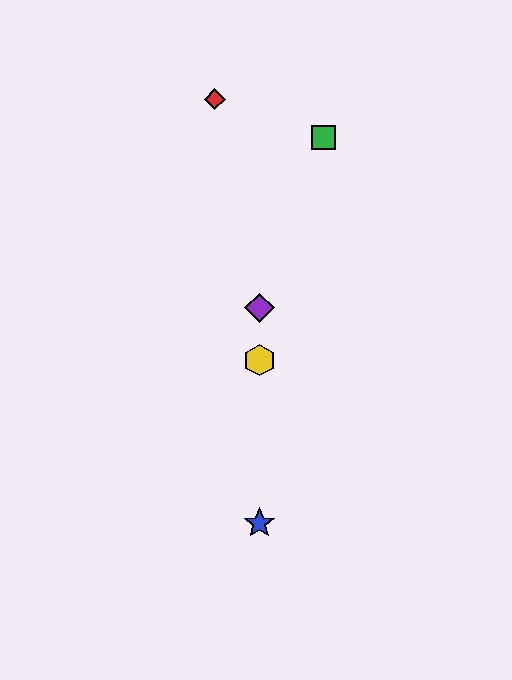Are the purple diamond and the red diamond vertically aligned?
No, the purple diamond is at x≈259 and the red diamond is at x≈215.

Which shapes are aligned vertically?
The blue star, the yellow hexagon, the purple diamond are aligned vertically.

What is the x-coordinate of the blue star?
The blue star is at x≈259.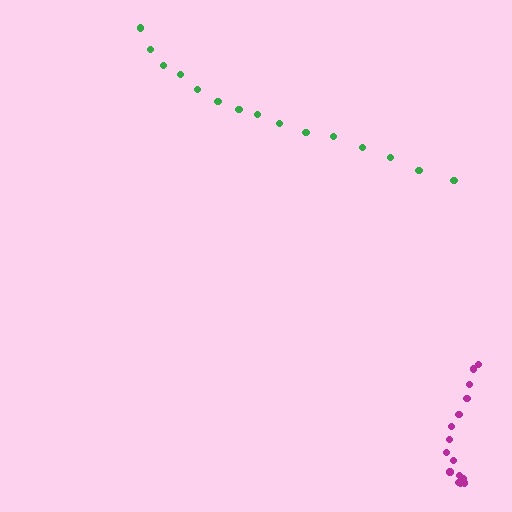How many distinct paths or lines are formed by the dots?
There are 2 distinct paths.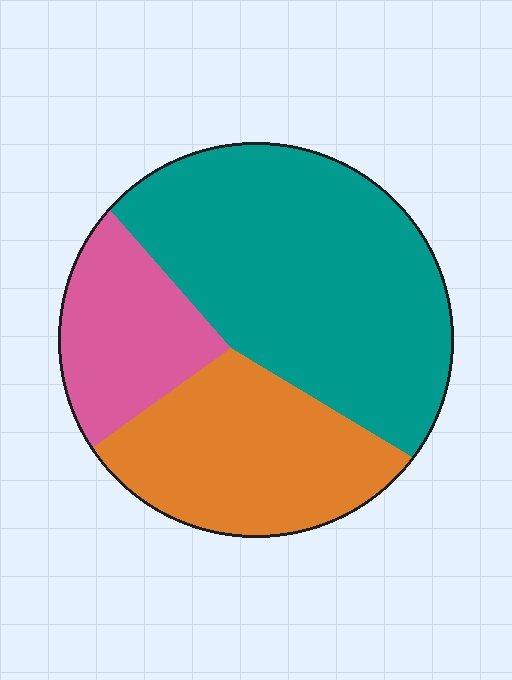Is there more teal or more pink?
Teal.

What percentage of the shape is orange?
Orange takes up about one third (1/3) of the shape.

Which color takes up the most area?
Teal, at roughly 50%.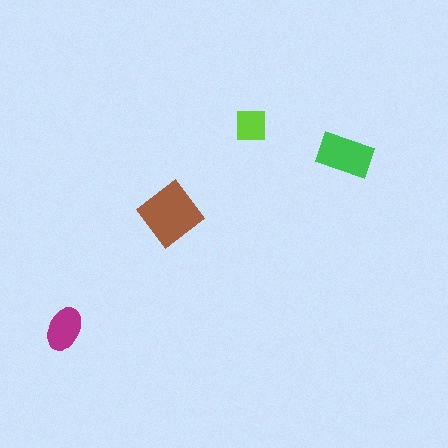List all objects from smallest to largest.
The lime square, the magenta ellipse, the green rectangle, the brown diamond.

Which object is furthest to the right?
The green rectangle is rightmost.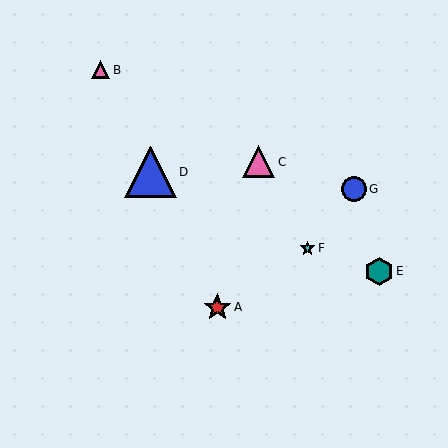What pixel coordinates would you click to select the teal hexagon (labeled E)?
Click at (379, 271) to select the teal hexagon E.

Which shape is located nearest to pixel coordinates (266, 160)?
The pink triangle (labeled C) at (258, 162) is nearest to that location.